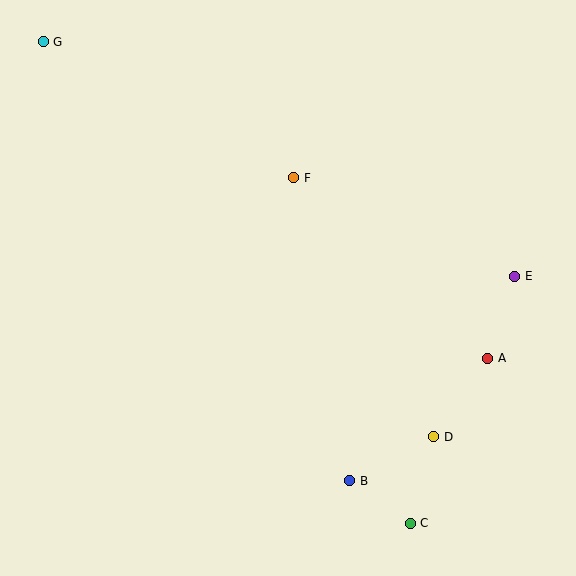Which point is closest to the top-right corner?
Point E is closest to the top-right corner.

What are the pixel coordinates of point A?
Point A is at (488, 358).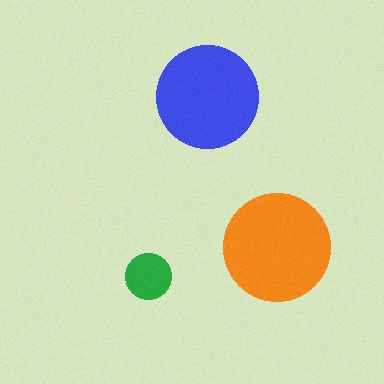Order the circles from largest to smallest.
the orange one, the blue one, the green one.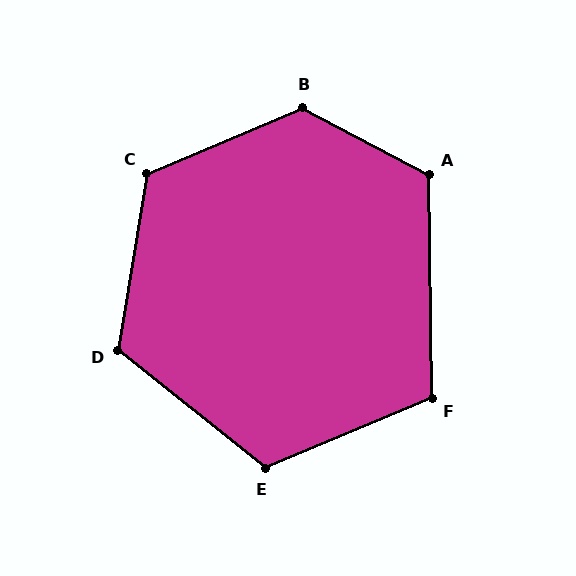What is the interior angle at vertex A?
Approximately 119 degrees (obtuse).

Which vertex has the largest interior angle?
B, at approximately 129 degrees.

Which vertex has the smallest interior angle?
F, at approximately 112 degrees.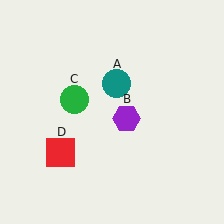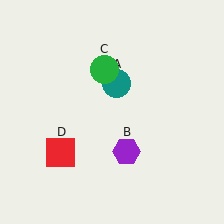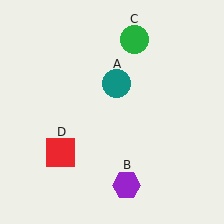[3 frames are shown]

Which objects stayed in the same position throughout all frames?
Teal circle (object A) and red square (object D) remained stationary.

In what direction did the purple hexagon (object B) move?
The purple hexagon (object B) moved down.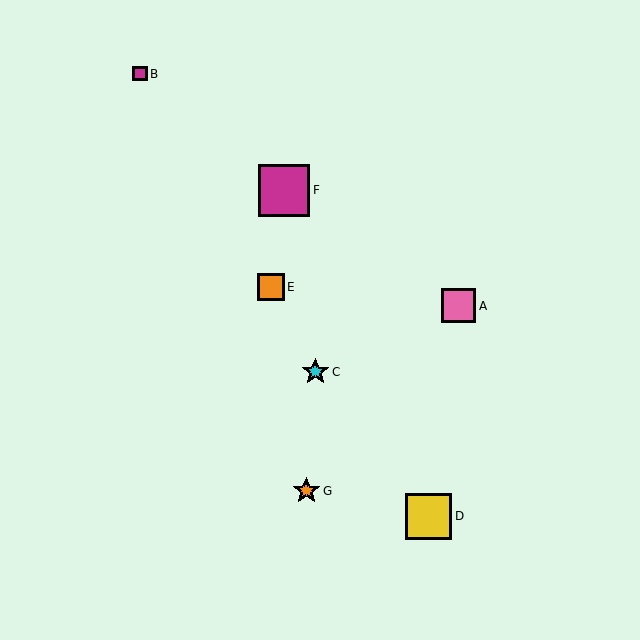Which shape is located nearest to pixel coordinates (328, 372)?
The cyan star (labeled C) at (315, 372) is nearest to that location.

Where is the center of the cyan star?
The center of the cyan star is at (315, 372).